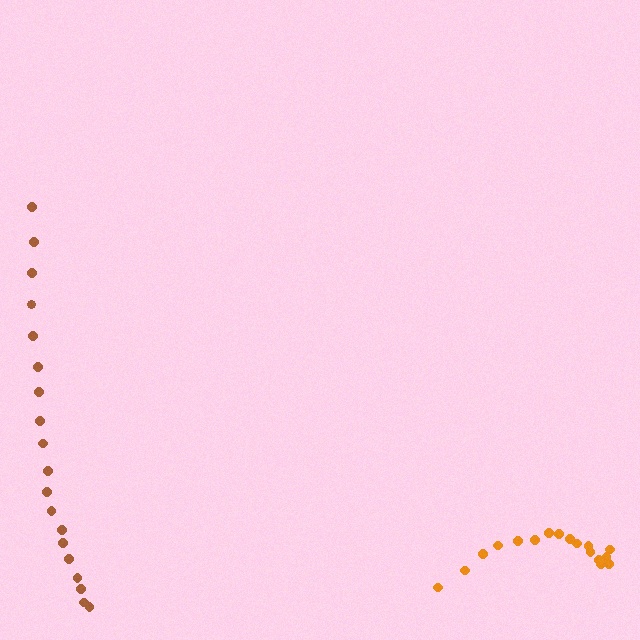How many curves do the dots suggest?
There are 2 distinct paths.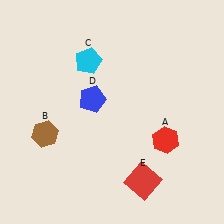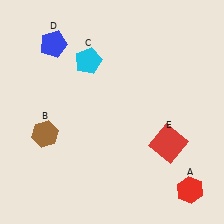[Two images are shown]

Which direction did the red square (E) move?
The red square (E) moved up.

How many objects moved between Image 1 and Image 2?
3 objects moved between the two images.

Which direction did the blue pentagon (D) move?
The blue pentagon (D) moved up.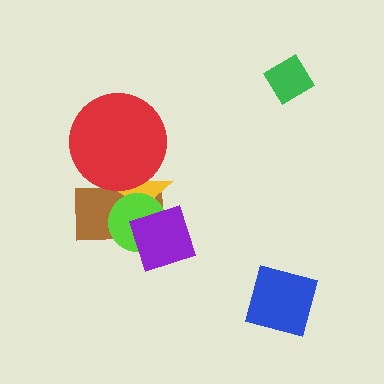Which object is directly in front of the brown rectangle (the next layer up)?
The yellow star is directly in front of the brown rectangle.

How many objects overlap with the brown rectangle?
4 objects overlap with the brown rectangle.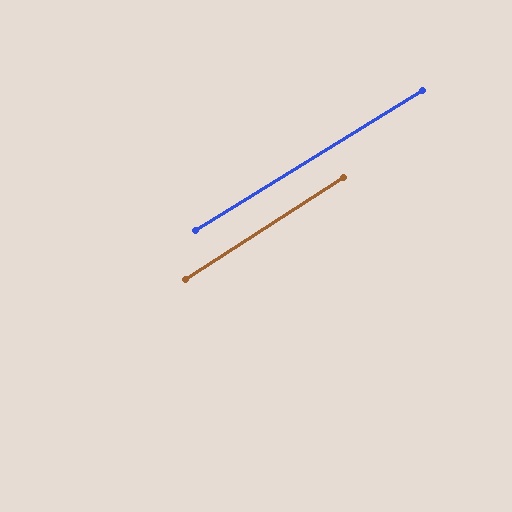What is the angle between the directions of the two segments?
Approximately 1 degree.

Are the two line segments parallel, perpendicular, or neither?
Parallel — their directions differ by only 1.1°.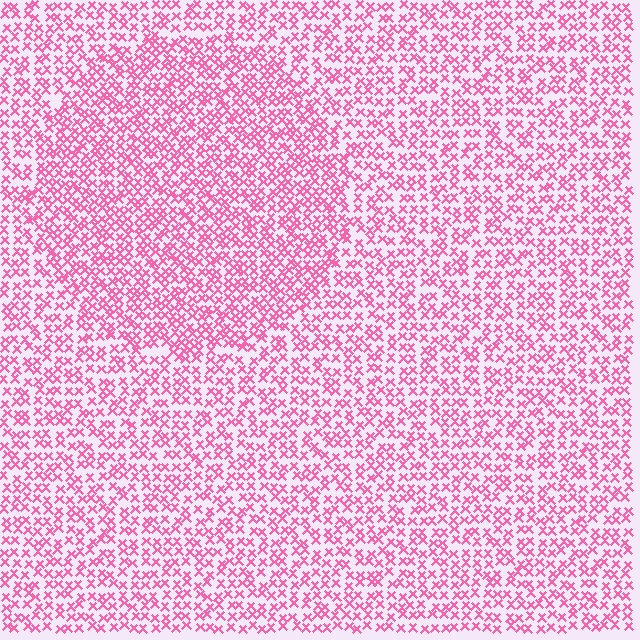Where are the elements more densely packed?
The elements are more densely packed inside the circle boundary.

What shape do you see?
I see a circle.